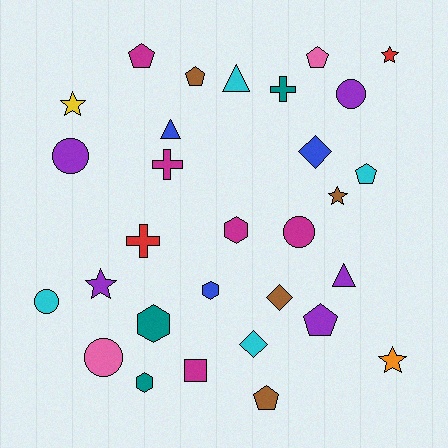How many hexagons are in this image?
There are 4 hexagons.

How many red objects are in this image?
There are 2 red objects.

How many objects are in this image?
There are 30 objects.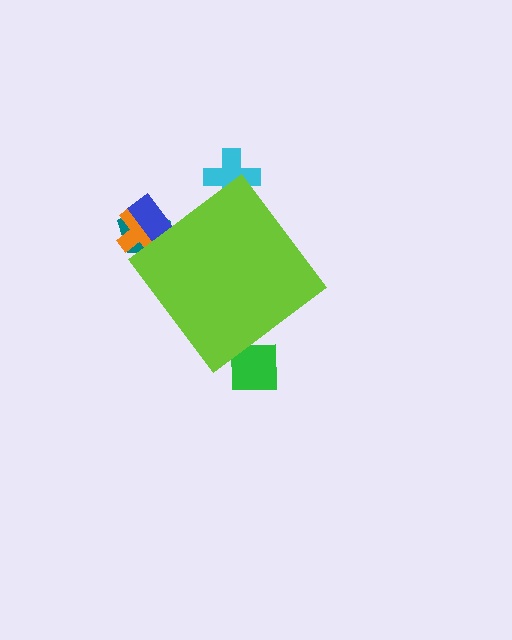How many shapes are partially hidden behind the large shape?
5 shapes are partially hidden.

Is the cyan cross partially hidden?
Yes, the cyan cross is partially hidden behind the lime diamond.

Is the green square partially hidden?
Yes, the green square is partially hidden behind the lime diamond.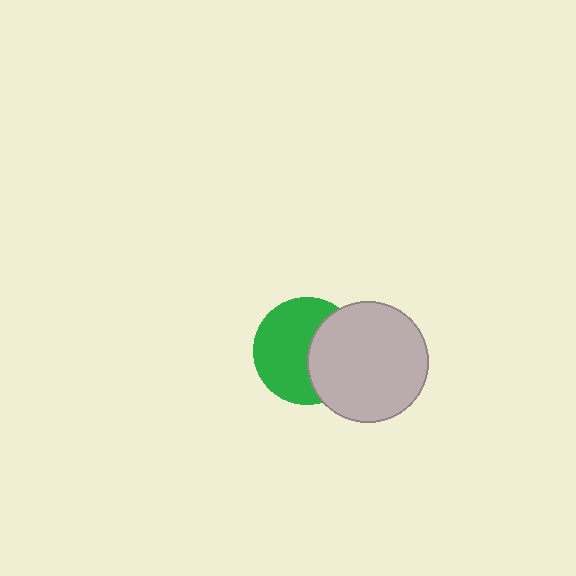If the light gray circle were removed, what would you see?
You would see the complete green circle.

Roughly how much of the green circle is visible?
About half of it is visible (roughly 61%).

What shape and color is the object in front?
The object in front is a light gray circle.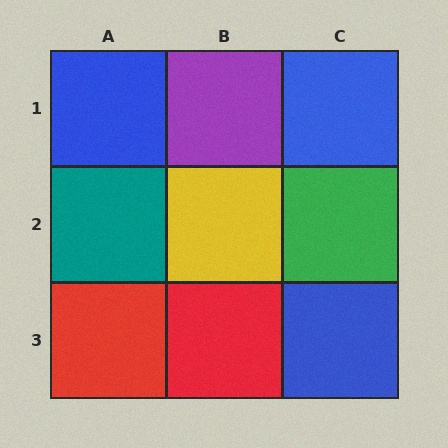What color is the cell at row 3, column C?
Blue.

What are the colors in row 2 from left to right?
Teal, yellow, green.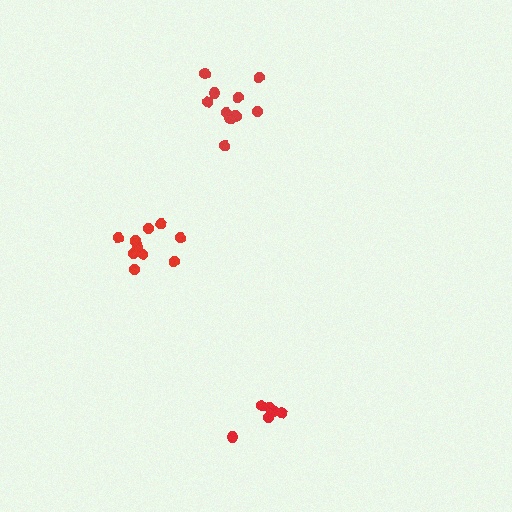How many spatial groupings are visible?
There are 3 spatial groupings.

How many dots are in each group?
Group 1: 12 dots, Group 2: 6 dots, Group 3: 10 dots (28 total).